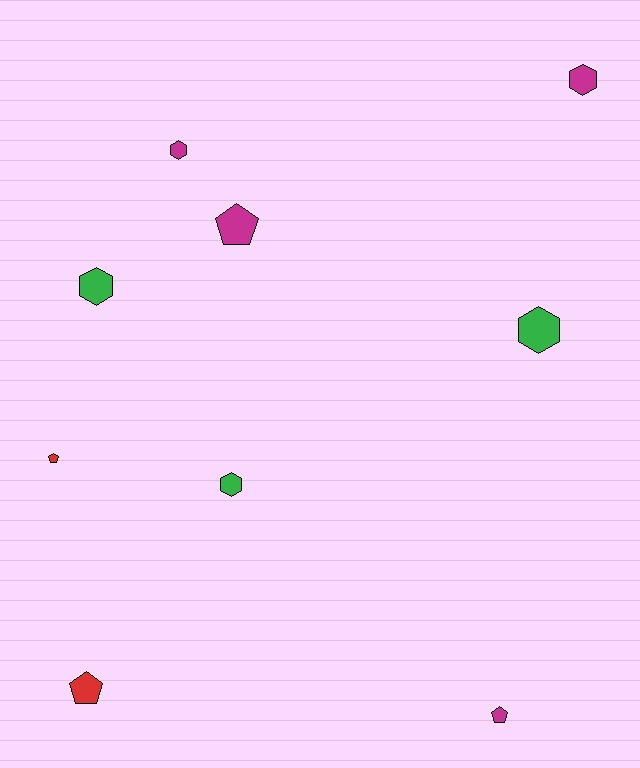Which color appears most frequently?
Magenta, with 4 objects.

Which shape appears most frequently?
Hexagon, with 5 objects.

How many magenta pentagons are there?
There are 2 magenta pentagons.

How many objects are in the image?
There are 9 objects.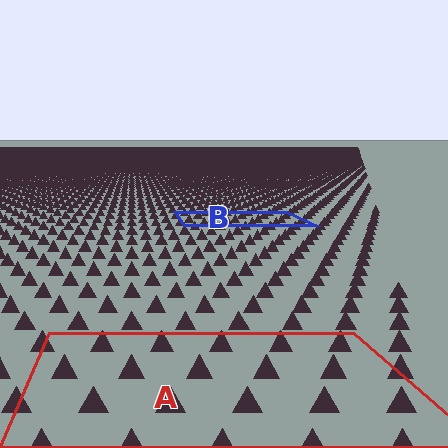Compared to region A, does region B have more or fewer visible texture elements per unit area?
Region B has more texture elements per unit area — they are packed more densely because it is farther away.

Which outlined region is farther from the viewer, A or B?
Region B is farther from the viewer — the texture elements inside it appear smaller and more densely packed.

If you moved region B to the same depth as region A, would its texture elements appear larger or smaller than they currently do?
They would appear larger. At a closer depth, the same texture elements are projected at a bigger on-screen size.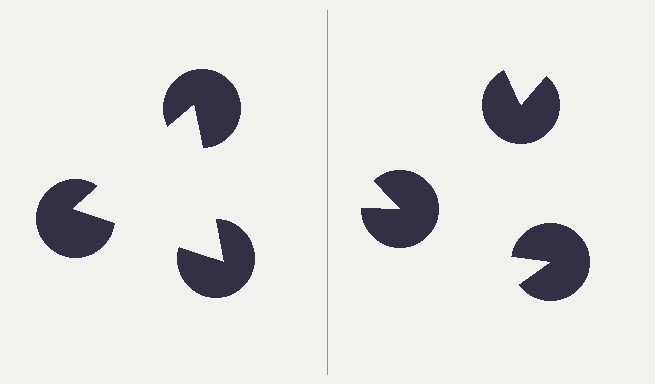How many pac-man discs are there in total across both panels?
6 — 3 on each side.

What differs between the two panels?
The pac-man discs are positioned identically on both sides; only the wedge orientations differ. On the left they align to a triangle; on the right they are misaligned.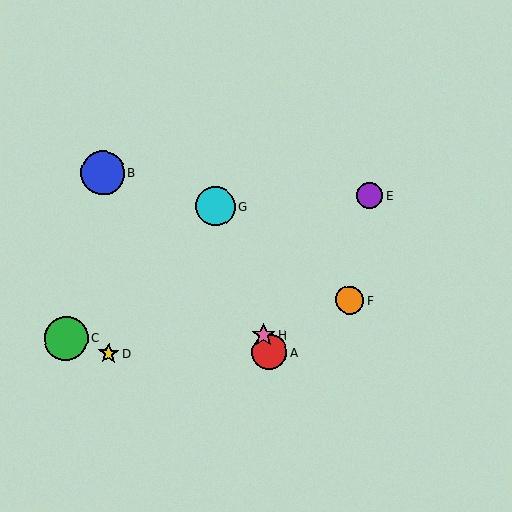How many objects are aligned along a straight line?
3 objects (A, G, H) are aligned along a straight line.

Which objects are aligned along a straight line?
Objects A, G, H are aligned along a straight line.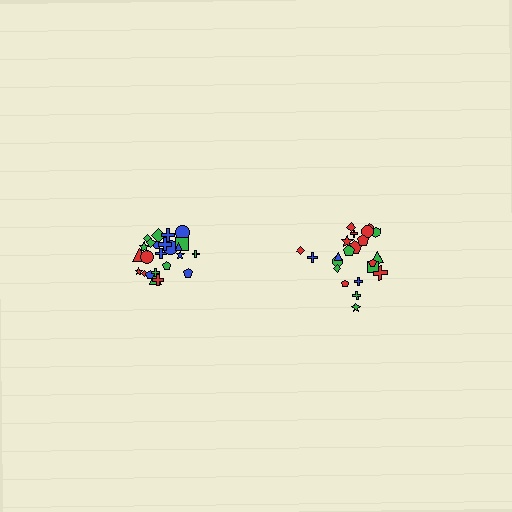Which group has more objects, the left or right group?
The left group.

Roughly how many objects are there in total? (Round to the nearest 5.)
Roughly 45 objects in total.